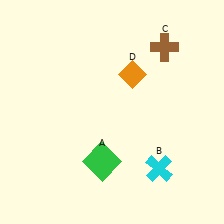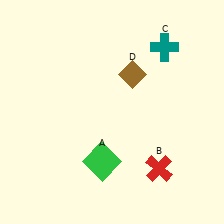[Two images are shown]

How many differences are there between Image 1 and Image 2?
There are 3 differences between the two images.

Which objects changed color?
B changed from cyan to red. C changed from brown to teal. D changed from orange to brown.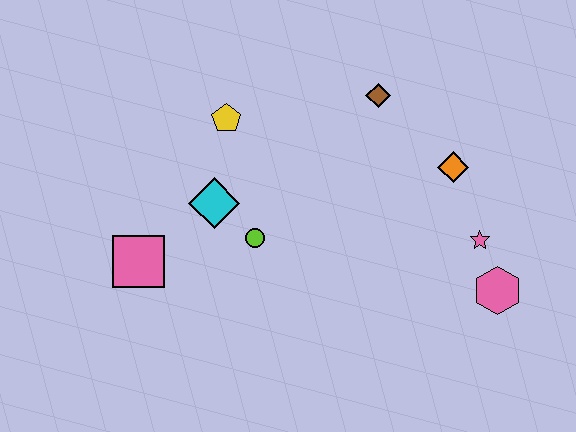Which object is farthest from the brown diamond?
The pink square is farthest from the brown diamond.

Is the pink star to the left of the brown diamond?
No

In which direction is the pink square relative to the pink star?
The pink square is to the left of the pink star.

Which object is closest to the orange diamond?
The pink star is closest to the orange diamond.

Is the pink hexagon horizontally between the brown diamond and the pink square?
No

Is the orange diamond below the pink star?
No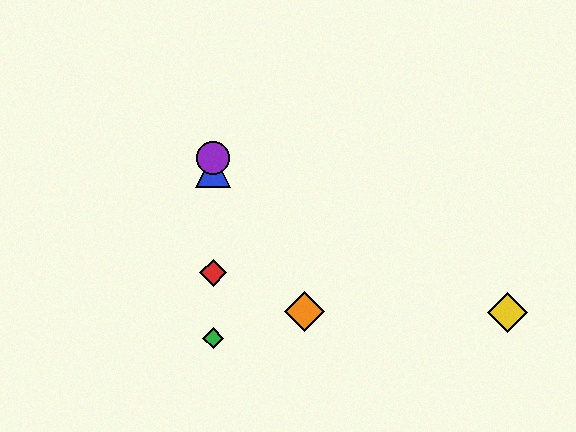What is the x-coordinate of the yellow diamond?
The yellow diamond is at x≈508.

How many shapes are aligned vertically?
4 shapes (the red diamond, the blue triangle, the green diamond, the purple circle) are aligned vertically.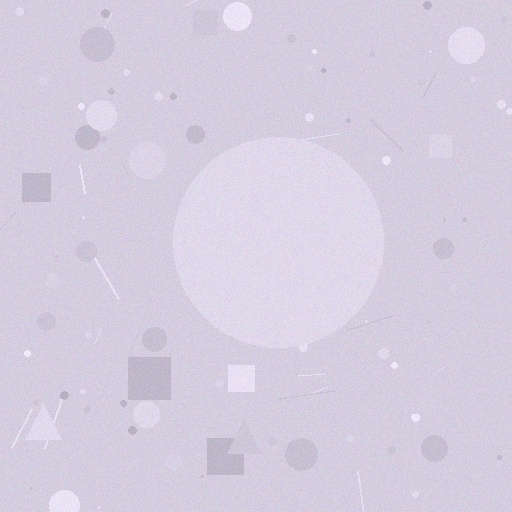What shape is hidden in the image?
A circle is hidden in the image.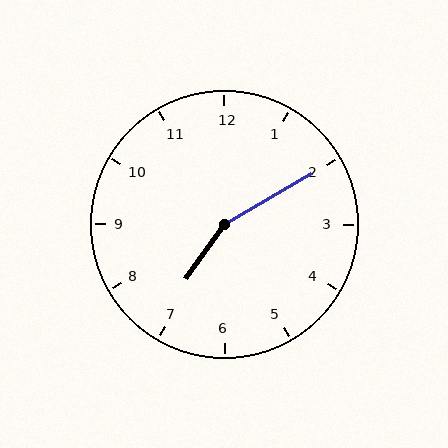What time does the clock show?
7:10.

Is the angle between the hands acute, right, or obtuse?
It is obtuse.